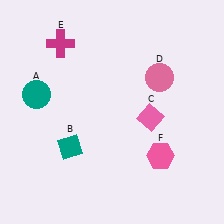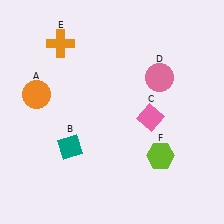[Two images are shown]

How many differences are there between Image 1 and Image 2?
There are 3 differences between the two images.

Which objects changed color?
A changed from teal to orange. E changed from magenta to orange. F changed from pink to lime.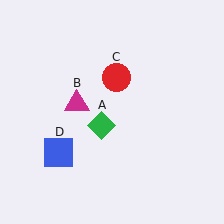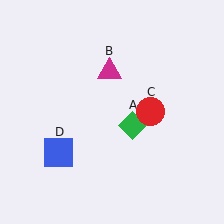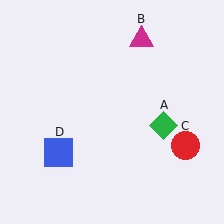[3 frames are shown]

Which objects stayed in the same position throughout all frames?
Blue square (object D) remained stationary.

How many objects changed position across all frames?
3 objects changed position: green diamond (object A), magenta triangle (object B), red circle (object C).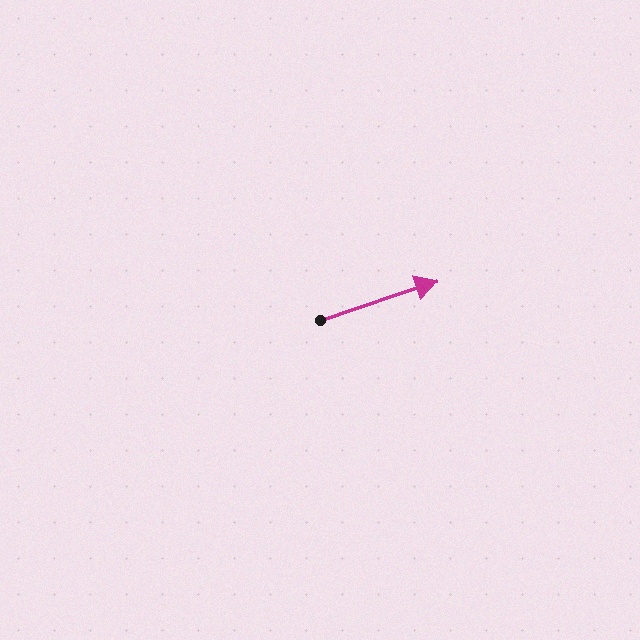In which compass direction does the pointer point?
East.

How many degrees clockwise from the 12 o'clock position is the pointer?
Approximately 71 degrees.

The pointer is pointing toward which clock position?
Roughly 2 o'clock.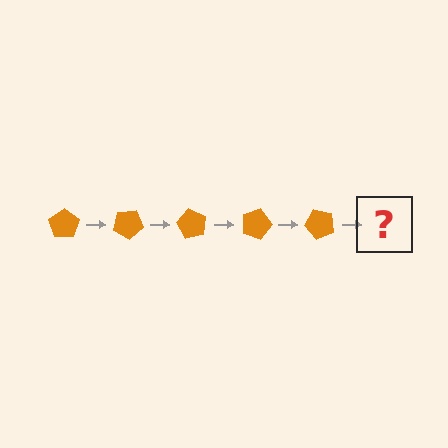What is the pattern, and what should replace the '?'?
The pattern is that the pentagon rotates 30 degrees each step. The '?' should be an orange pentagon rotated 150 degrees.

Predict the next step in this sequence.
The next step is an orange pentagon rotated 150 degrees.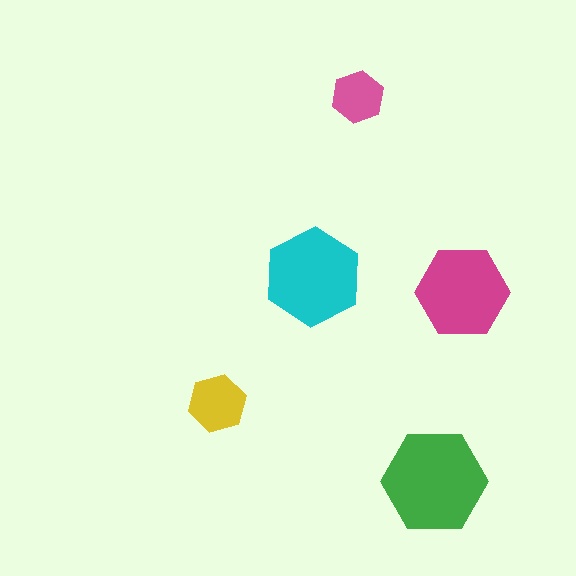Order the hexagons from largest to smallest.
the green one, the cyan one, the magenta one, the yellow one, the pink one.